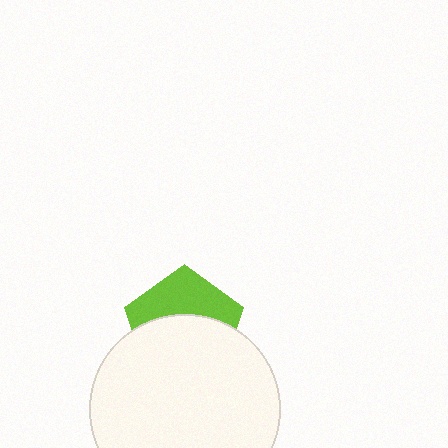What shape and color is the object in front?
The object in front is a white circle.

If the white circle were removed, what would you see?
You would see the complete lime pentagon.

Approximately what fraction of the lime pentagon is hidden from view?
Roughly 58% of the lime pentagon is hidden behind the white circle.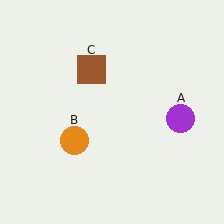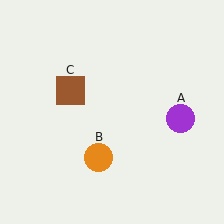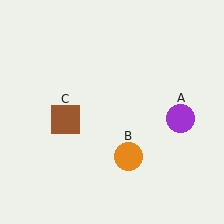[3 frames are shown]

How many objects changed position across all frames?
2 objects changed position: orange circle (object B), brown square (object C).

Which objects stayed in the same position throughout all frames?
Purple circle (object A) remained stationary.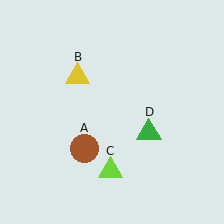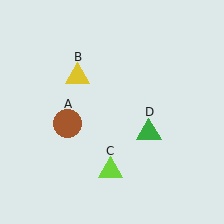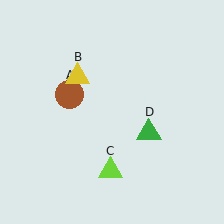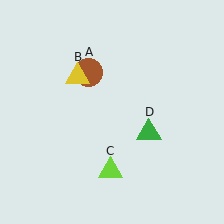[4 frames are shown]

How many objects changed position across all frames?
1 object changed position: brown circle (object A).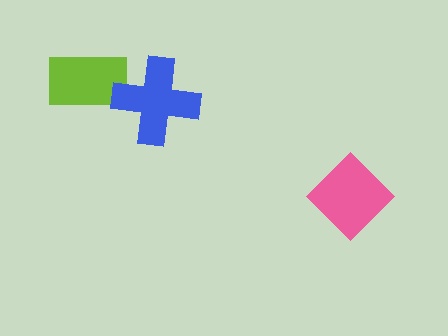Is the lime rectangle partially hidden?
Yes, it is partially covered by another shape.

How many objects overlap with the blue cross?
1 object overlaps with the blue cross.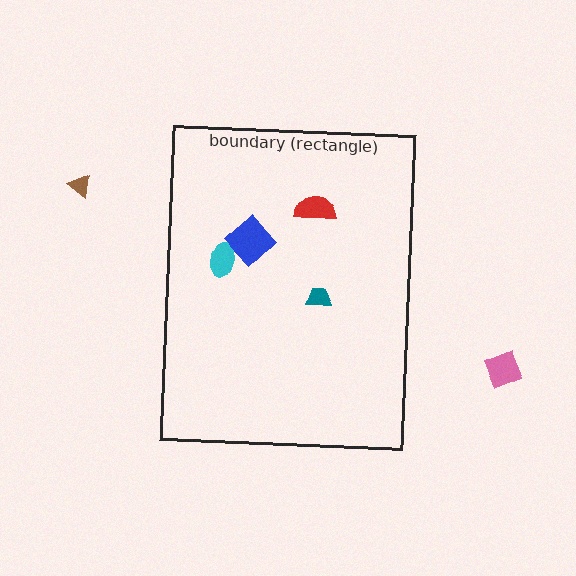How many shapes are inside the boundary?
4 inside, 2 outside.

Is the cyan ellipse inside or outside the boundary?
Inside.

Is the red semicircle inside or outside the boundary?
Inside.